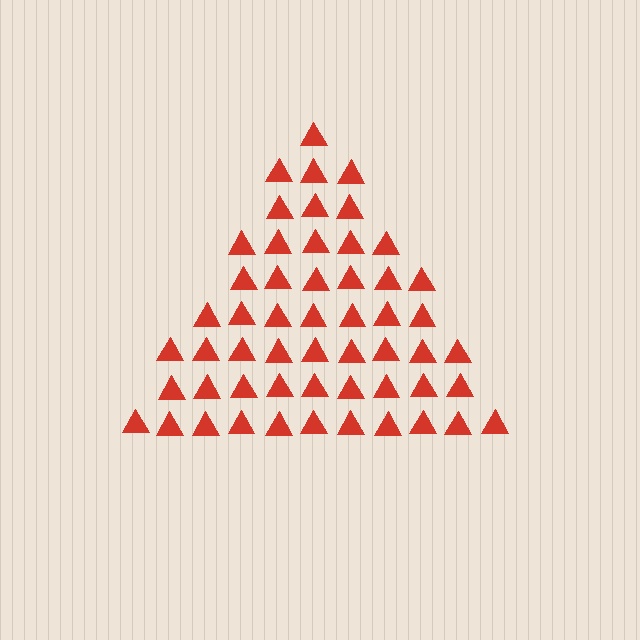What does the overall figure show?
The overall figure shows a triangle.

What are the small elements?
The small elements are triangles.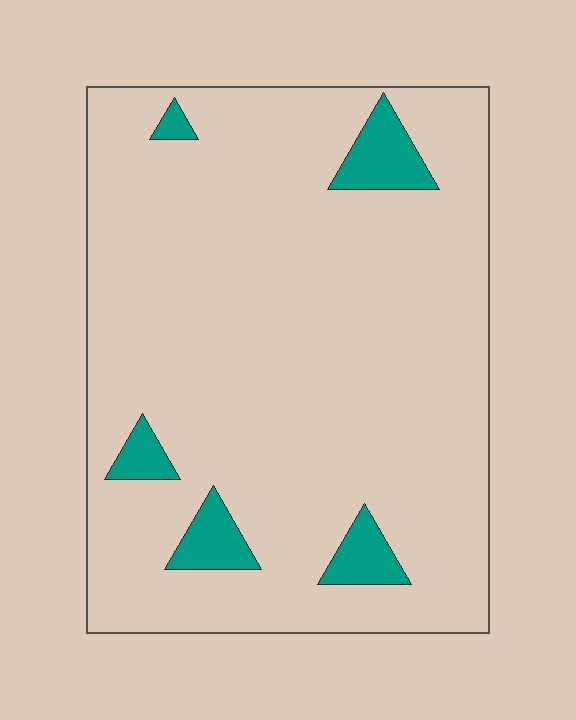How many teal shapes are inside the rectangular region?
5.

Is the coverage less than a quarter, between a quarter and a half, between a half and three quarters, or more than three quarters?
Less than a quarter.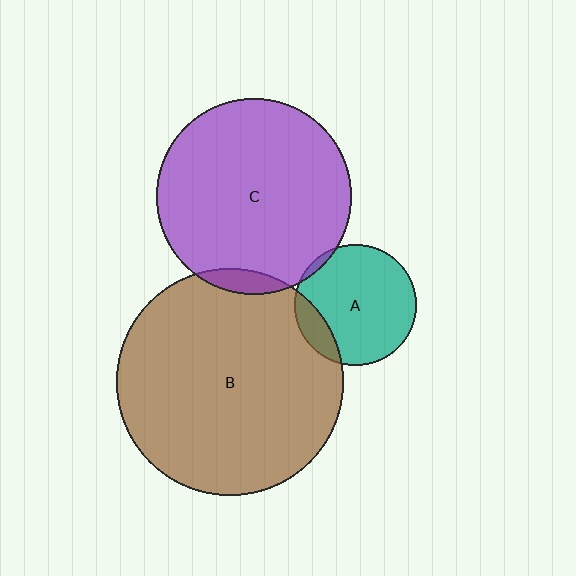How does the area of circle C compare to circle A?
Approximately 2.6 times.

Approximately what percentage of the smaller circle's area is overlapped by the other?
Approximately 5%.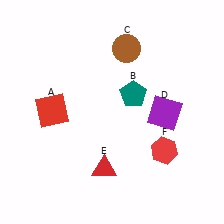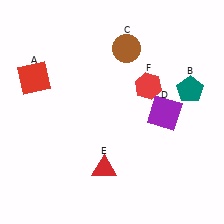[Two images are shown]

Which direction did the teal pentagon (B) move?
The teal pentagon (B) moved right.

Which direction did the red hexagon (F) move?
The red hexagon (F) moved up.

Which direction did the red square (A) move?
The red square (A) moved up.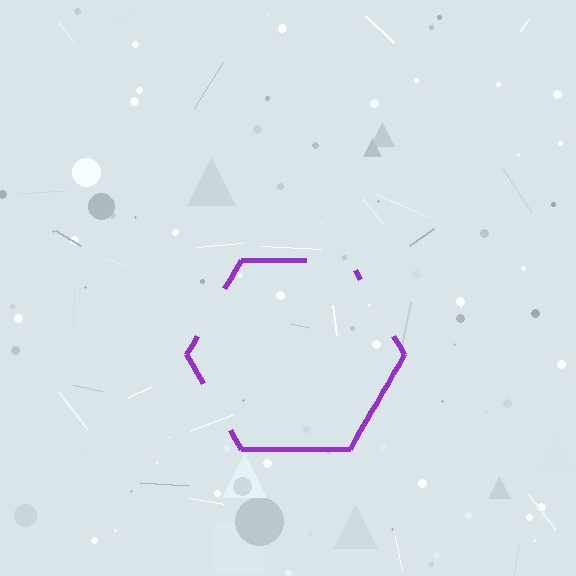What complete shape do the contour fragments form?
The contour fragments form a hexagon.